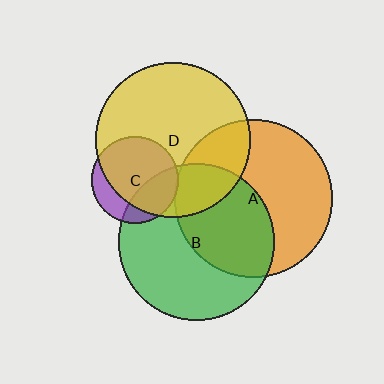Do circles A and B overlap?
Yes.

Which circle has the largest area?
Circle A (orange).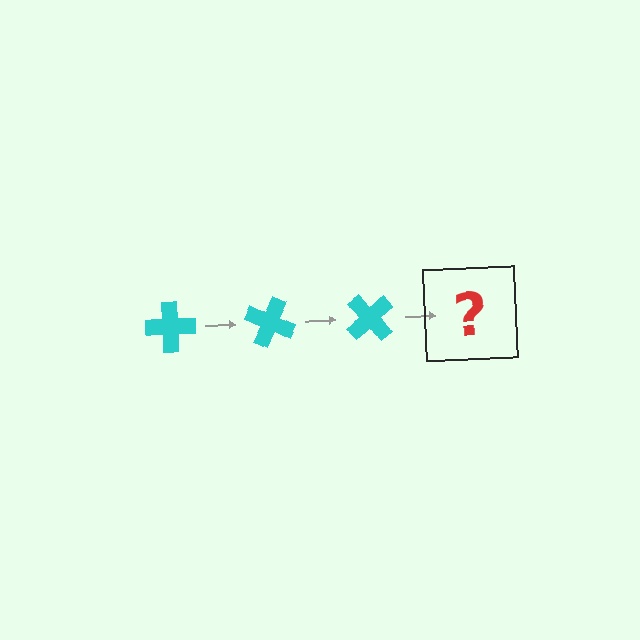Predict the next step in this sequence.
The next step is a cyan cross rotated 75 degrees.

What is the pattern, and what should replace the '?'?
The pattern is that the cross rotates 25 degrees each step. The '?' should be a cyan cross rotated 75 degrees.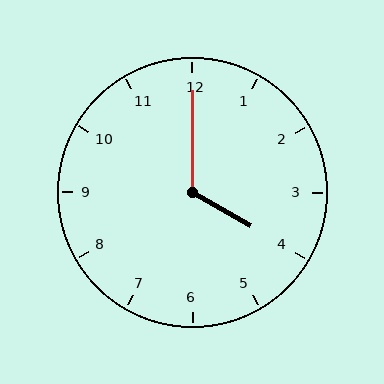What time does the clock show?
4:00.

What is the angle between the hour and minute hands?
Approximately 120 degrees.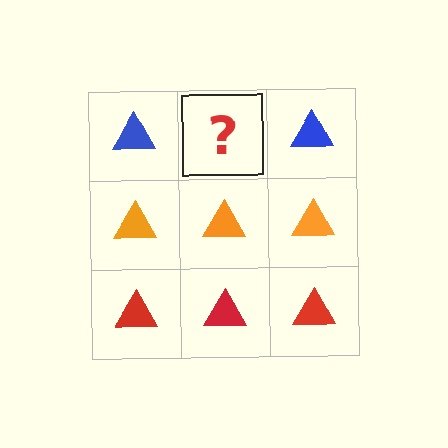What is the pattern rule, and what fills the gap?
The rule is that each row has a consistent color. The gap should be filled with a blue triangle.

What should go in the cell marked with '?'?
The missing cell should contain a blue triangle.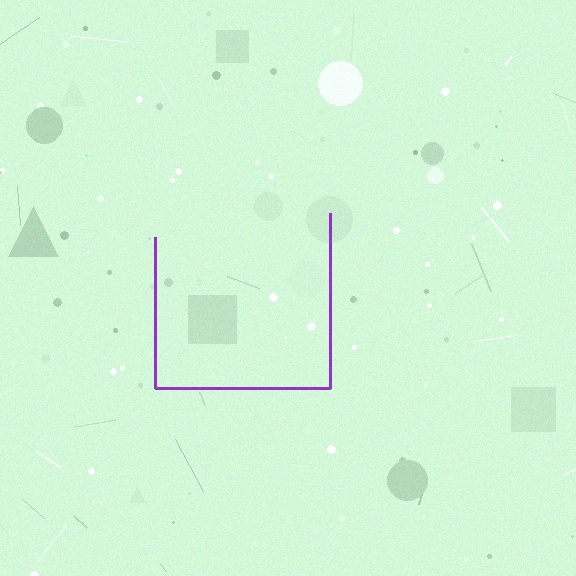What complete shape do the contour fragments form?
The contour fragments form a square.